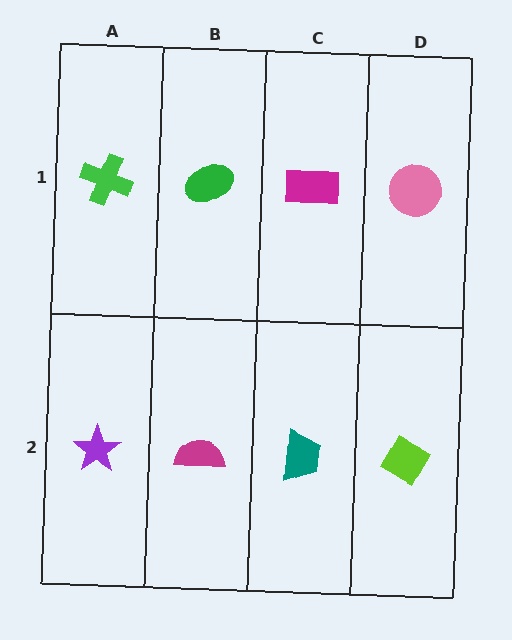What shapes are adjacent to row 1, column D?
A lime diamond (row 2, column D), a magenta rectangle (row 1, column C).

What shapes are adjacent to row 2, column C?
A magenta rectangle (row 1, column C), a magenta semicircle (row 2, column B), a lime diamond (row 2, column D).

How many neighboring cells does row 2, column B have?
3.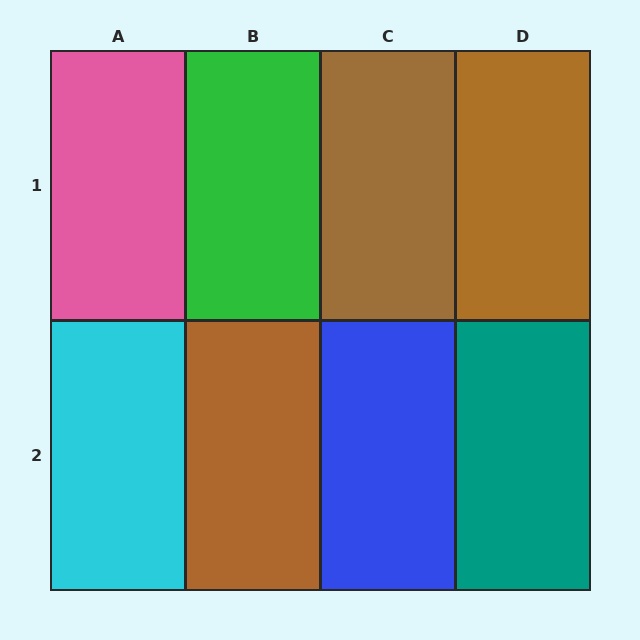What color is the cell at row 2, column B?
Brown.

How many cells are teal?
1 cell is teal.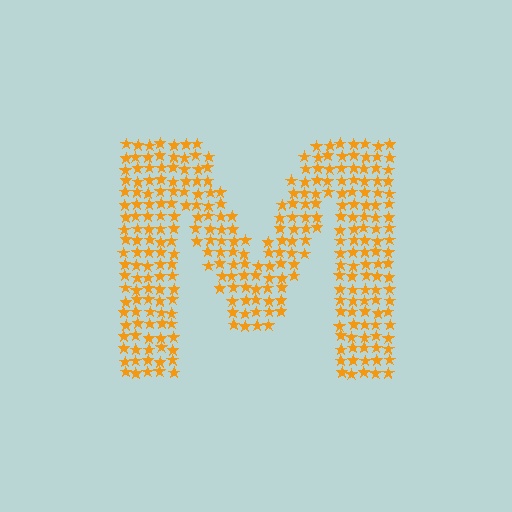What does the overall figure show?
The overall figure shows the letter M.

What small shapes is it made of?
It is made of small stars.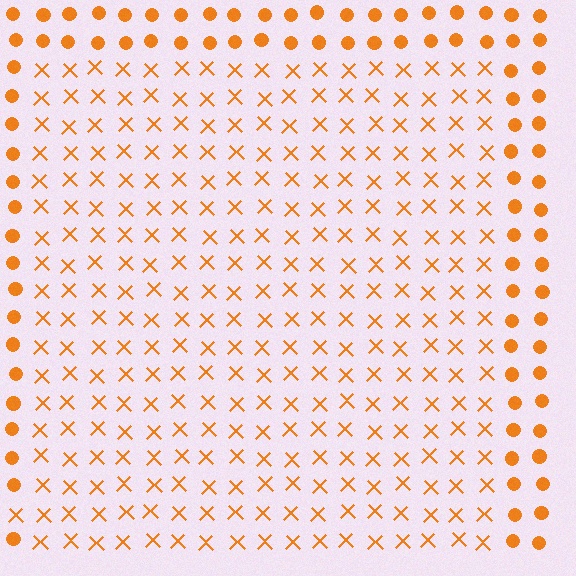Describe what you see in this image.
The image is filled with small orange elements arranged in a uniform grid. A rectangle-shaped region contains X marks, while the surrounding area contains circles. The boundary is defined purely by the change in element shape.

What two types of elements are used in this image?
The image uses X marks inside the rectangle region and circles outside it.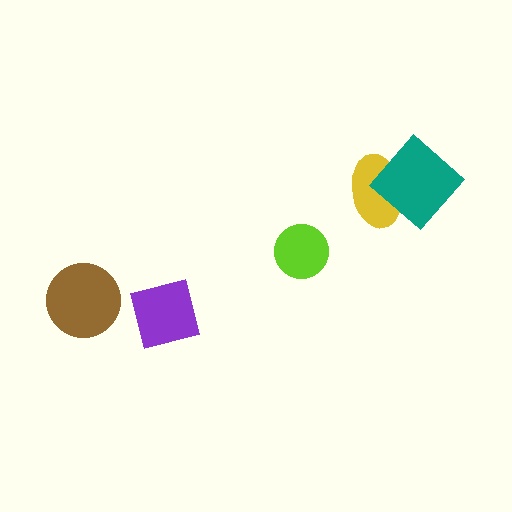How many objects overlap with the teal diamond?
1 object overlaps with the teal diamond.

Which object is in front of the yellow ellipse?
The teal diamond is in front of the yellow ellipse.